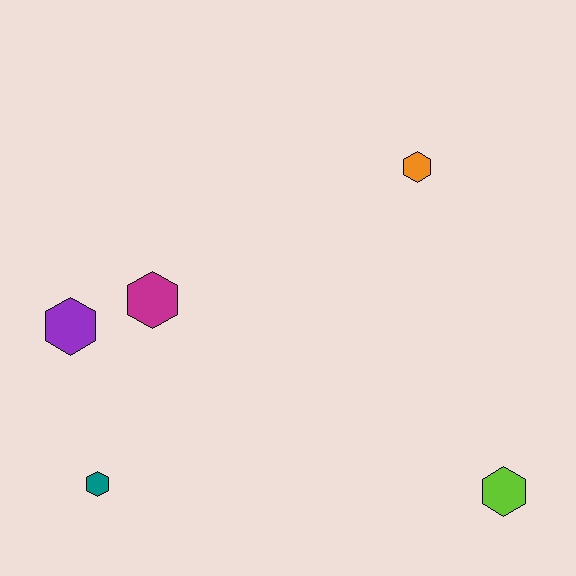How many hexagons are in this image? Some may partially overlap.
There are 5 hexagons.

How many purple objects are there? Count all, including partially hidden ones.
There is 1 purple object.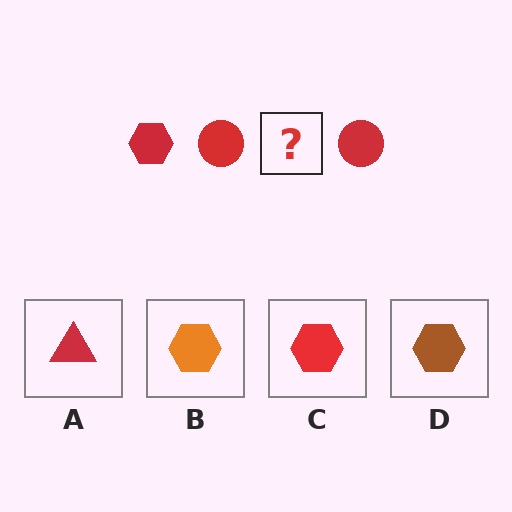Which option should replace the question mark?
Option C.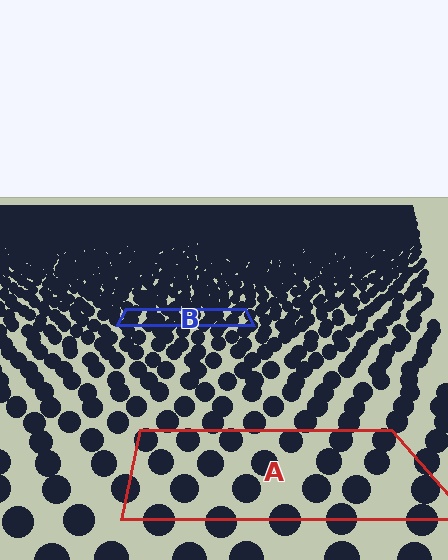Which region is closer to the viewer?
Region A is closer. The texture elements there are larger and more spread out.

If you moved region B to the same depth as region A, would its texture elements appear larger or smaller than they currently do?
They would appear larger. At a closer depth, the same texture elements are projected at a bigger on-screen size.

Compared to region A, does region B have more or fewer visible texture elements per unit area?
Region B has more texture elements per unit area — they are packed more densely because it is farther away.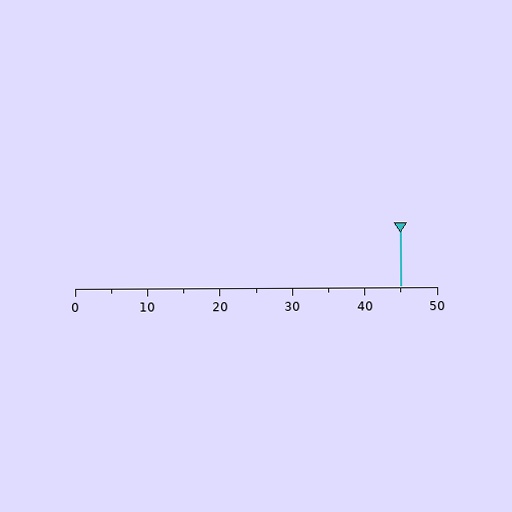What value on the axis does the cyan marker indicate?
The marker indicates approximately 45.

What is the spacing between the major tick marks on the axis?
The major ticks are spaced 10 apart.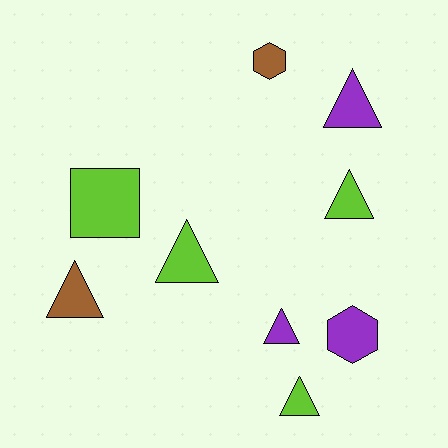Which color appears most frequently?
Lime, with 4 objects.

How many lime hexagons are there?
There are no lime hexagons.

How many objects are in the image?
There are 9 objects.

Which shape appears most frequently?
Triangle, with 6 objects.